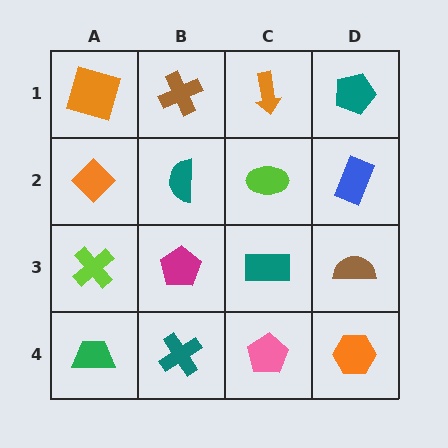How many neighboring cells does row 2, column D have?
3.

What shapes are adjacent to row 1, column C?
A lime ellipse (row 2, column C), a brown cross (row 1, column B), a teal pentagon (row 1, column D).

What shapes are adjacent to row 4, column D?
A brown semicircle (row 3, column D), a pink pentagon (row 4, column C).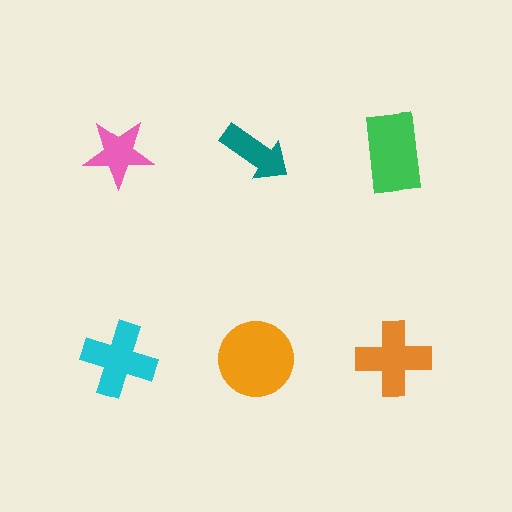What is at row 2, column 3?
An orange cross.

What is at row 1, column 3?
A green rectangle.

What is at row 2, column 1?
A cyan cross.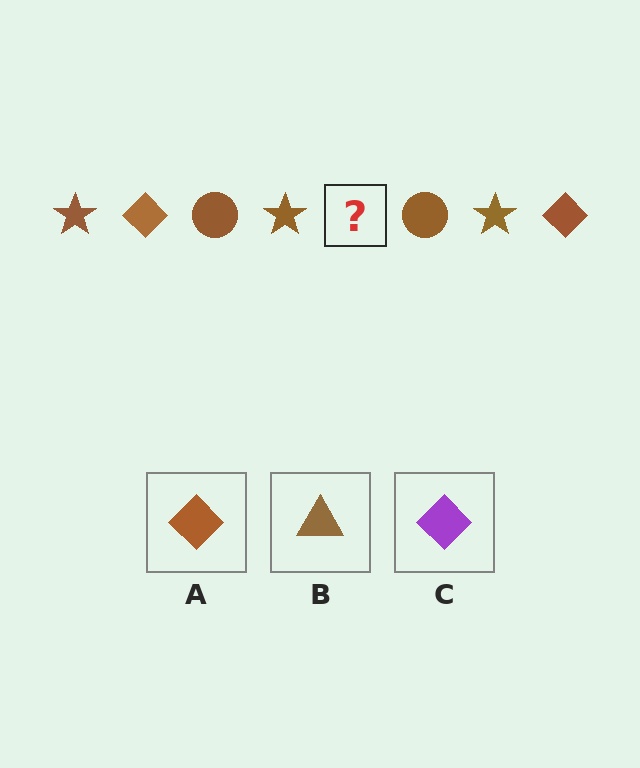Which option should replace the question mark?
Option A.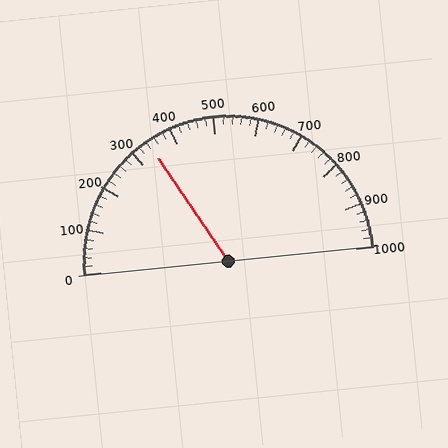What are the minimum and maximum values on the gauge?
The gauge ranges from 0 to 1000.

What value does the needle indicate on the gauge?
The needle indicates approximately 340.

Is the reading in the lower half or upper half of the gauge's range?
The reading is in the lower half of the range (0 to 1000).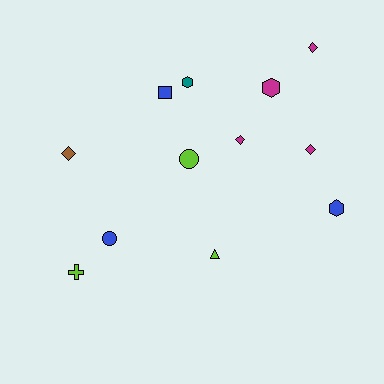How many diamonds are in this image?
There are 4 diamonds.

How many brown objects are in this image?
There is 1 brown object.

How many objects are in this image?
There are 12 objects.